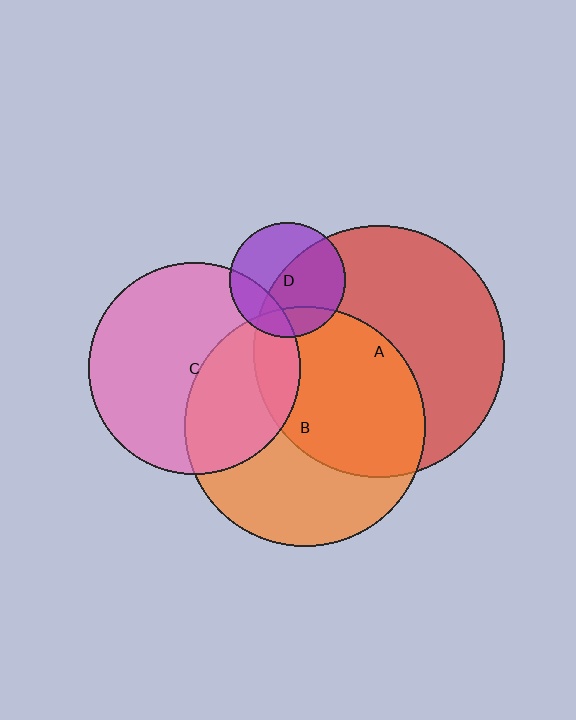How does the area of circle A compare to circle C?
Approximately 1.4 times.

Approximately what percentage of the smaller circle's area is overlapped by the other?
Approximately 20%.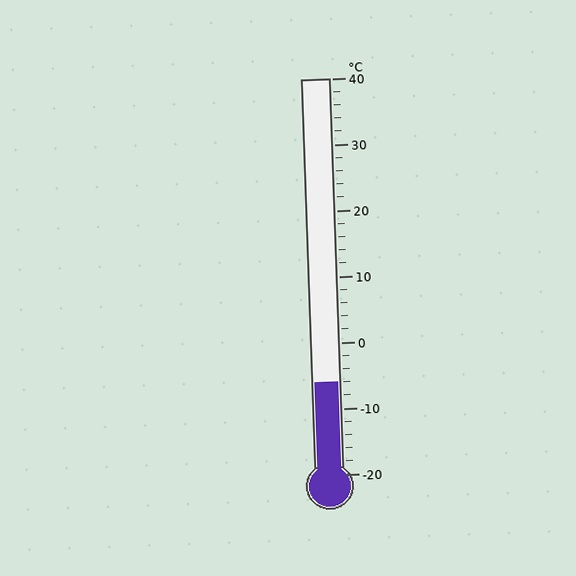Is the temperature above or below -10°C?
The temperature is above -10°C.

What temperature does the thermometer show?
The thermometer shows approximately -6°C.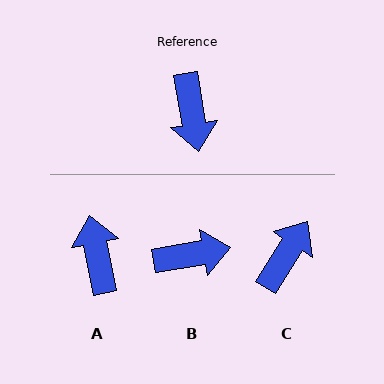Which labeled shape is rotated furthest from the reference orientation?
A, about 178 degrees away.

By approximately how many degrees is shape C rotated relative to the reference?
Approximately 138 degrees counter-clockwise.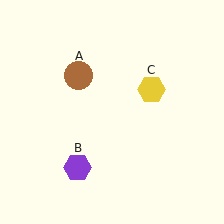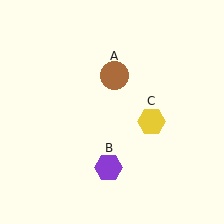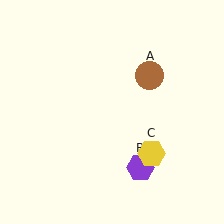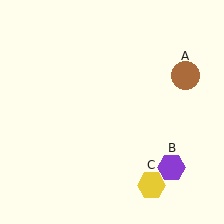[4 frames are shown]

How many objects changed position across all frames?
3 objects changed position: brown circle (object A), purple hexagon (object B), yellow hexagon (object C).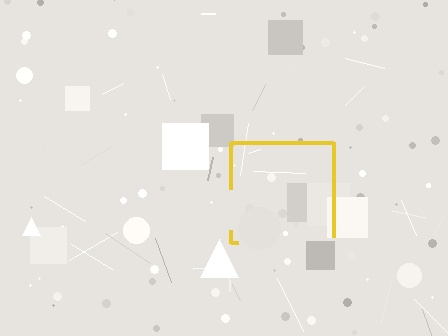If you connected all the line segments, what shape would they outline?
They would outline a square.